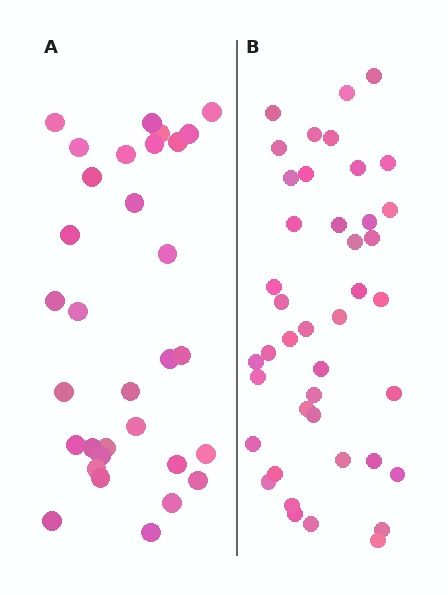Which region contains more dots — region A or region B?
Region B (the right region) has more dots.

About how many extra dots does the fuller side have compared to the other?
Region B has roughly 10 or so more dots than region A.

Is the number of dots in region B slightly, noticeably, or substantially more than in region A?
Region B has noticeably more, but not dramatically so. The ratio is roughly 1.3 to 1.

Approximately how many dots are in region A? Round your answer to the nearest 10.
About 30 dots. (The exact count is 32, which rounds to 30.)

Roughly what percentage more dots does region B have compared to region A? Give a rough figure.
About 30% more.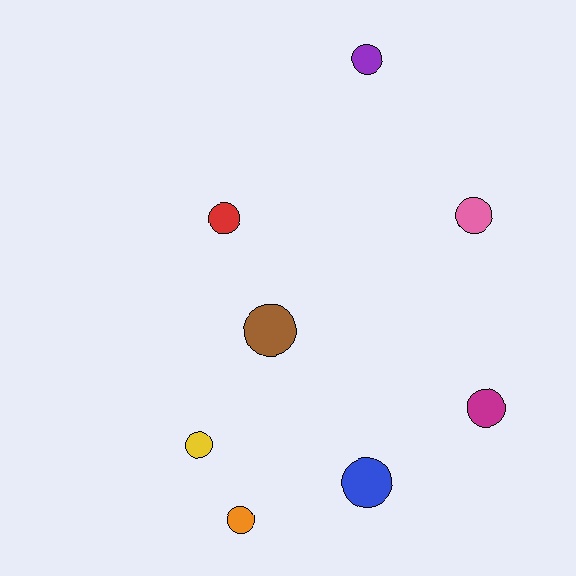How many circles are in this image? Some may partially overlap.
There are 8 circles.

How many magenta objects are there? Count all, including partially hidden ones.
There is 1 magenta object.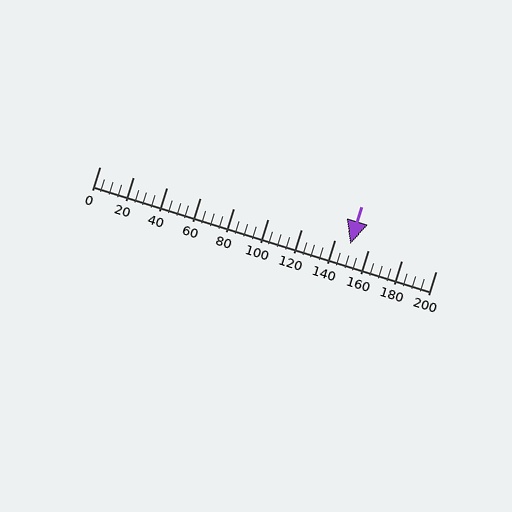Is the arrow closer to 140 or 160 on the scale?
The arrow is closer to 140.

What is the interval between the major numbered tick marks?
The major tick marks are spaced 20 units apart.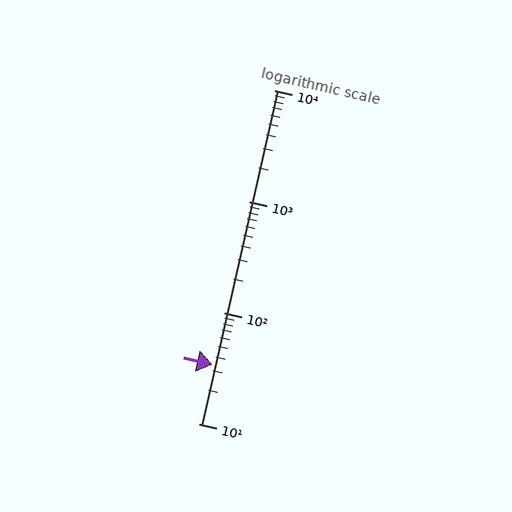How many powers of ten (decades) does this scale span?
The scale spans 3 decades, from 10 to 10000.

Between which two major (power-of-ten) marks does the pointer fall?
The pointer is between 10 and 100.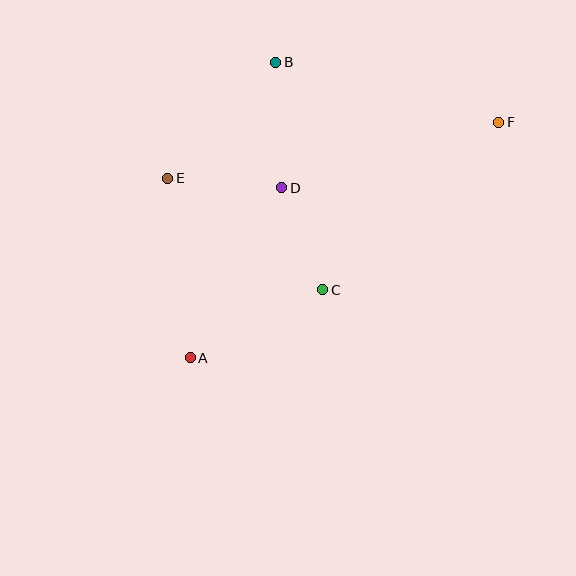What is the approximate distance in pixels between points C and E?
The distance between C and E is approximately 191 pixels.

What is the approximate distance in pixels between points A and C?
The distance between A and C is approximately 149 pixels.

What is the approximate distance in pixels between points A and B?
The distance between A and B is approximately 308 pixels.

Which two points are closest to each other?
Points C and D are closest to each other.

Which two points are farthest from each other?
Points A and F are farthest from each other.